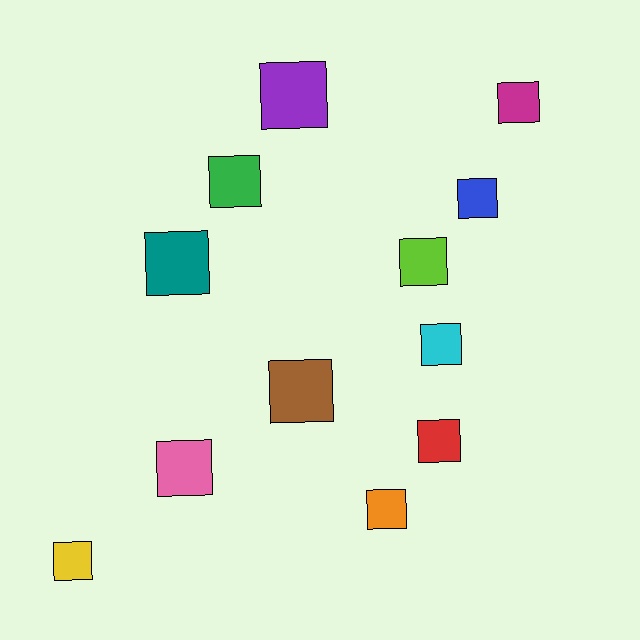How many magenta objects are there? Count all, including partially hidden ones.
There is 1 magenta object.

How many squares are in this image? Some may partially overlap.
There are 12 squares.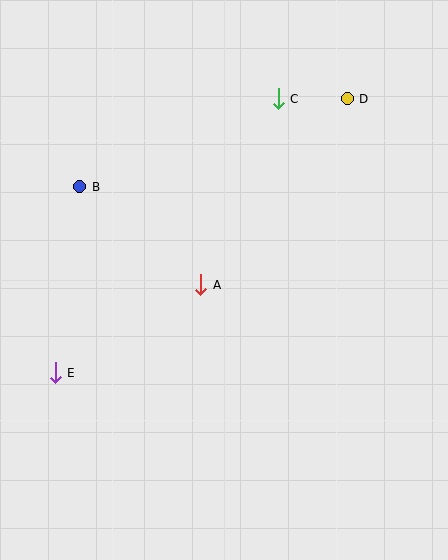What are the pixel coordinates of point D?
Point D is at (347, 99).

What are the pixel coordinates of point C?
Point C is at (278, 99).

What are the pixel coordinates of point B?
Point B is at (80, 187).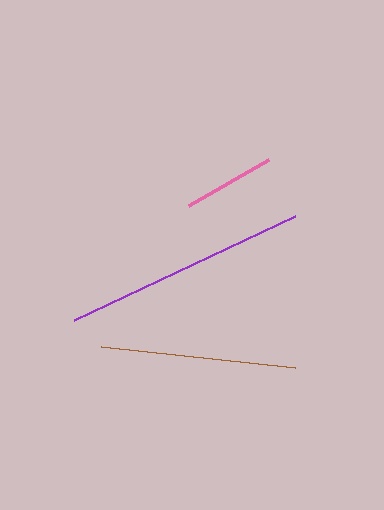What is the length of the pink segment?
The pink segment is approximately 92 pixels long.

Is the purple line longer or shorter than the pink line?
The purple line is longer than the pink line.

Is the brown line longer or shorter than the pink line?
The brown line is longer than the pink line.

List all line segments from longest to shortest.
From longest to shortest: purple, brown, pink.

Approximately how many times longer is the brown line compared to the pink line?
The brown line is approximately 2.1 times the length of the pink line.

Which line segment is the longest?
The purple line is the longest at approximately 244 pixels.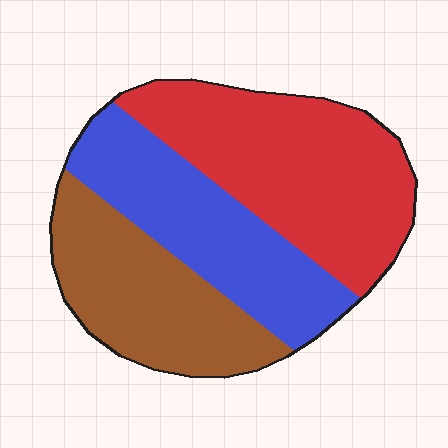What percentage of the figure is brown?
Brown covers 29% of the figure.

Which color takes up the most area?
Red, at roughly 40%.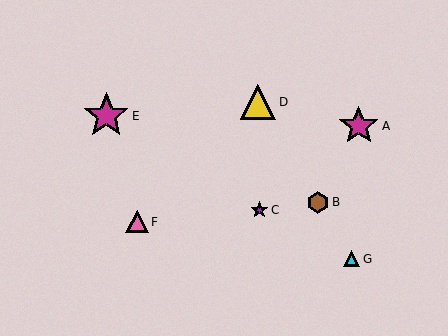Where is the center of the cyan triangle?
The center of the cyan triangle is at (352, 259).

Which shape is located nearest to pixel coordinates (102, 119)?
The magenta star (labeled E) at (106, 116) is nearest to that location.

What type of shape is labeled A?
Shape A is a magenta star.